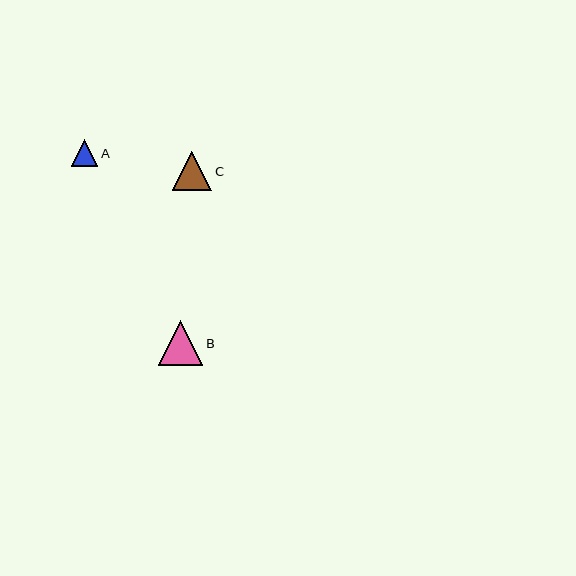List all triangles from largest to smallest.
From largest to smallest: B, C, A.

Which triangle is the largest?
Triangle B is the largest with a size of approximately 44 pixels.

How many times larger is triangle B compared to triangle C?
Triangle B is approximately 1.1 times the size of triangle C.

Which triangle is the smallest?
Triangle A is the smallest with a size of approximately 26 pixels.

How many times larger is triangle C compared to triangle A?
Triangle C is approximately 1.5 times the size of triangle A.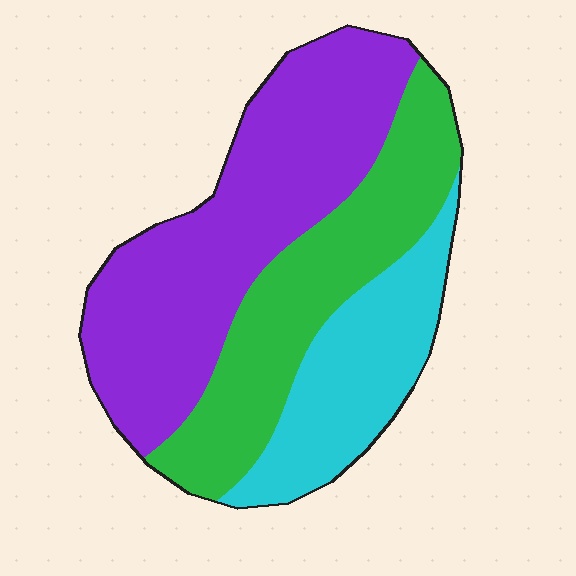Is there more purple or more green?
Purple.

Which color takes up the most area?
Purple, at roughly 45%.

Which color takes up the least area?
Cyan, at roughly 20%.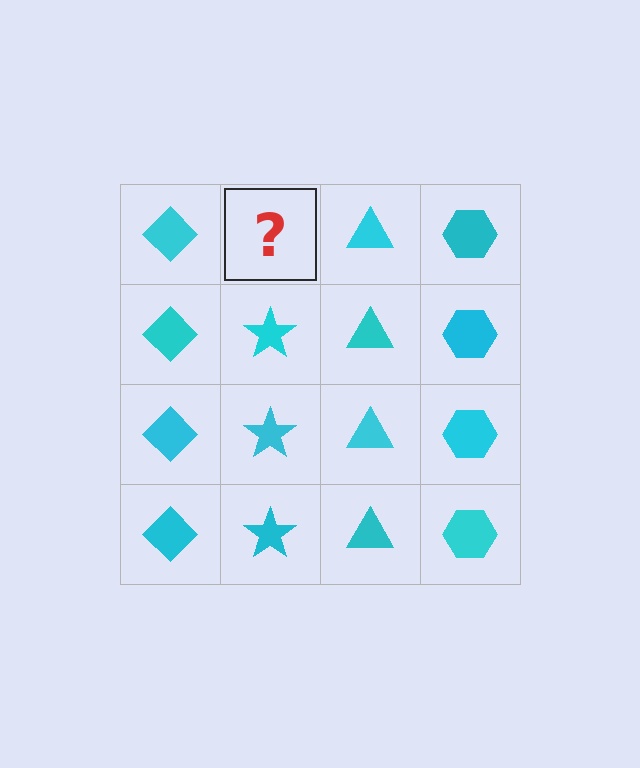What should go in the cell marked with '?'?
The missing cell should contain a cyan star.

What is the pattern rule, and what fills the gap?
The rule is that each column has a consistent shape. The gap should be filled with a cyan star.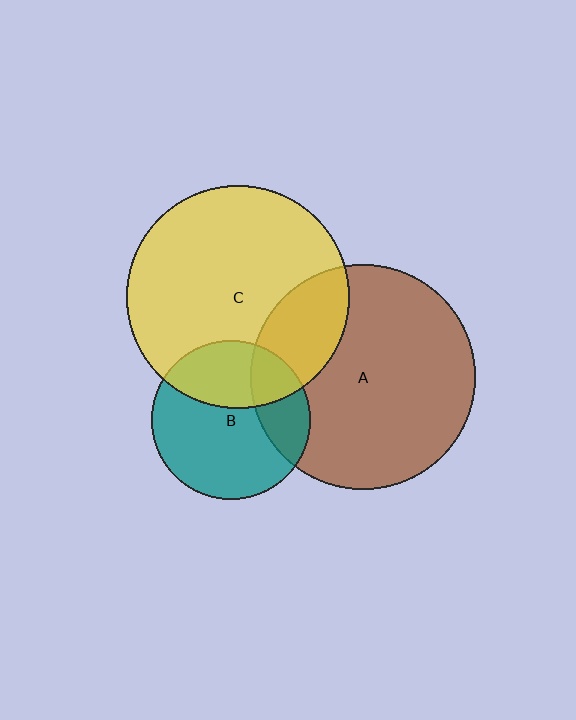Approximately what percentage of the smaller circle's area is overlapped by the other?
Approximately 25%.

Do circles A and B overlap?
Yes.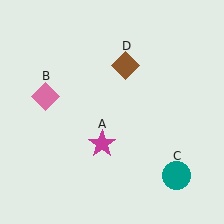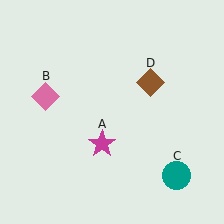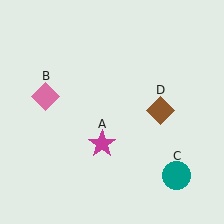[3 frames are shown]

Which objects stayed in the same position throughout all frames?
Magenta star (object A) and pink diamond (object B) and teal circle (object C) remained stationary.